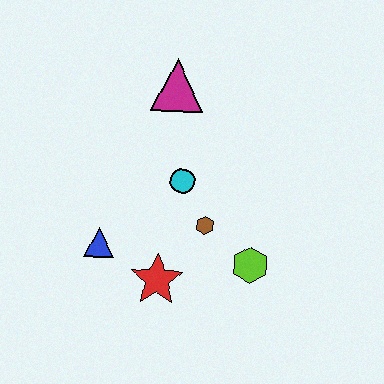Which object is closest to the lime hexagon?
The brown hexagon is closest to the lime hexagon.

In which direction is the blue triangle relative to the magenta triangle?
The blue triangle is below the magenta triangle.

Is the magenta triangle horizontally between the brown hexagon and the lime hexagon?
No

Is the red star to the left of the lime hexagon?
Yes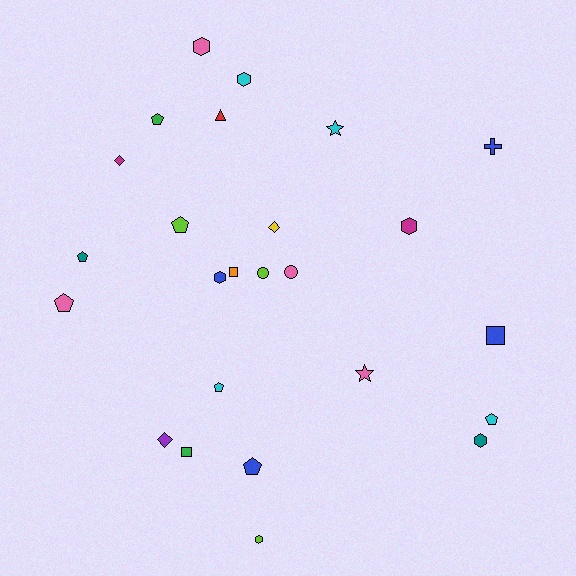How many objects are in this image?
There are 25 objects.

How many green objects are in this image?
There are 2 green objects.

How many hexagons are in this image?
There are 6 hexagons.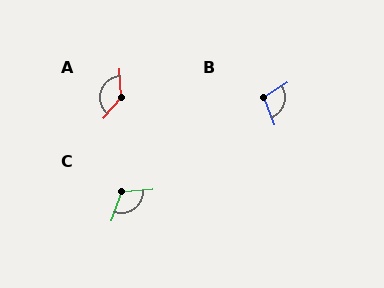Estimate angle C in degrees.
Approximately 115 degrees.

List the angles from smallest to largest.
B (102°), C (115°), A (135°).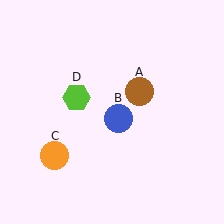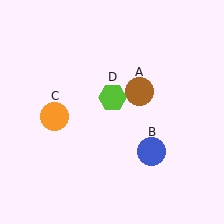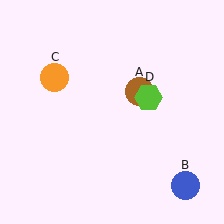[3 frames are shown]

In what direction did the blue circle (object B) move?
The blue circle (object B) moved down and to the right.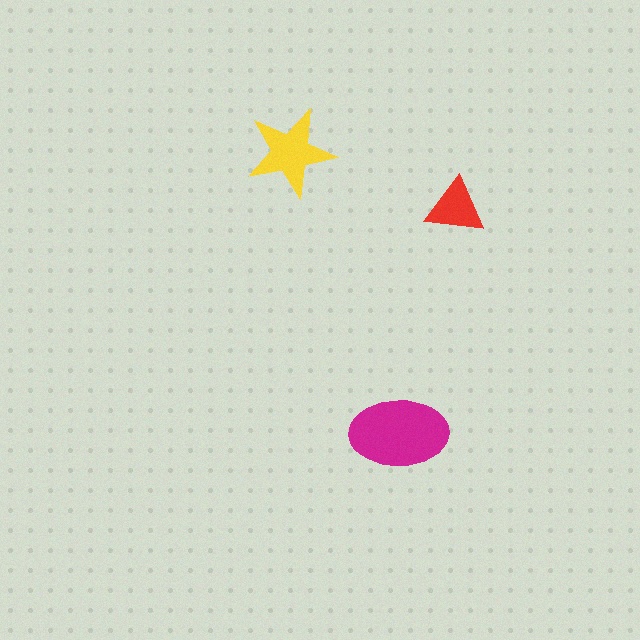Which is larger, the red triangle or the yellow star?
The yellow star.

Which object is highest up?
The yellow star is topmost.